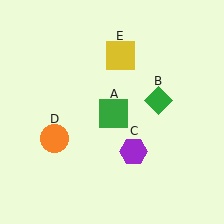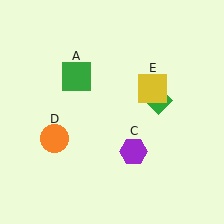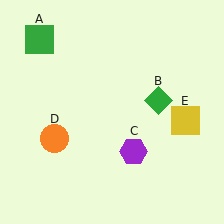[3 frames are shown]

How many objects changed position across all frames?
2 objects changed position: green square (object A), yellow square (object E).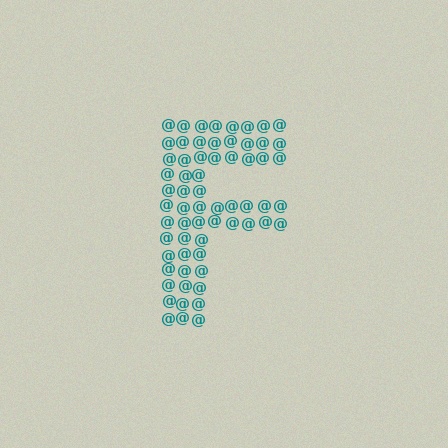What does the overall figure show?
The overall figure shows the letter F.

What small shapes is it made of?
It is made of small at signs.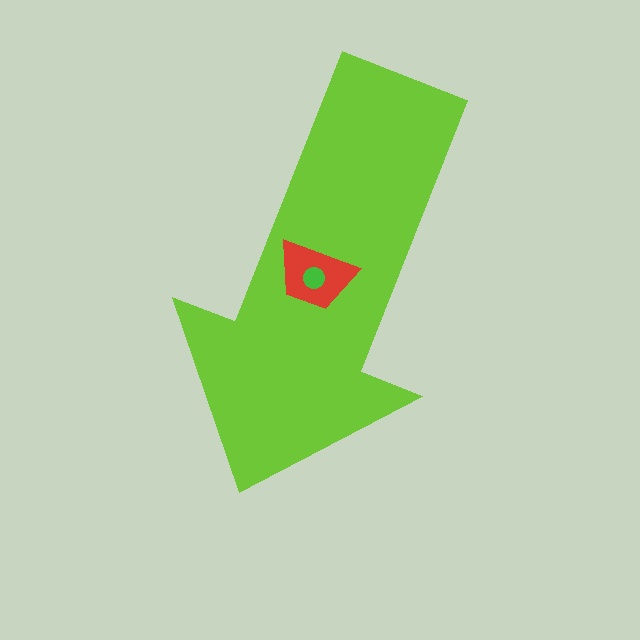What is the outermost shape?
The lime arrow.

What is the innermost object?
The green circle.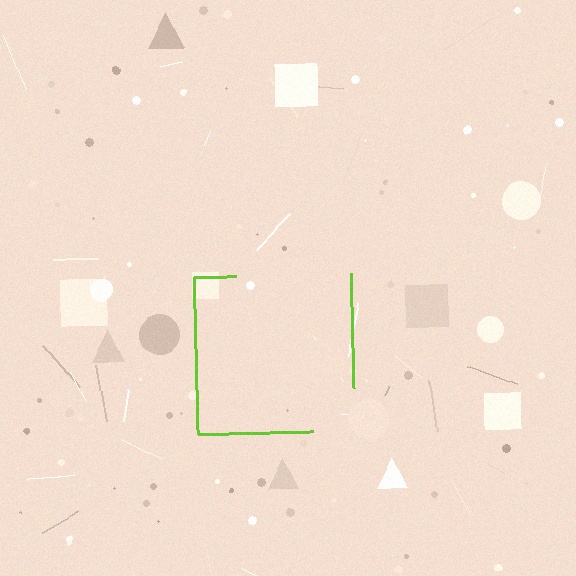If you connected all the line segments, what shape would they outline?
They would outline a square.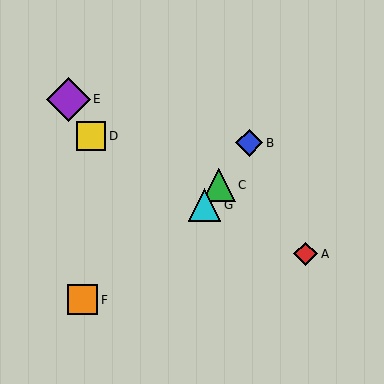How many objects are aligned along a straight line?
3 objects (B, C, G) are aligned along a straight line.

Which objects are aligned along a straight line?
Objects B, C, G are aligned along a straight line.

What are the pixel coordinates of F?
Object F is at (83, 300).